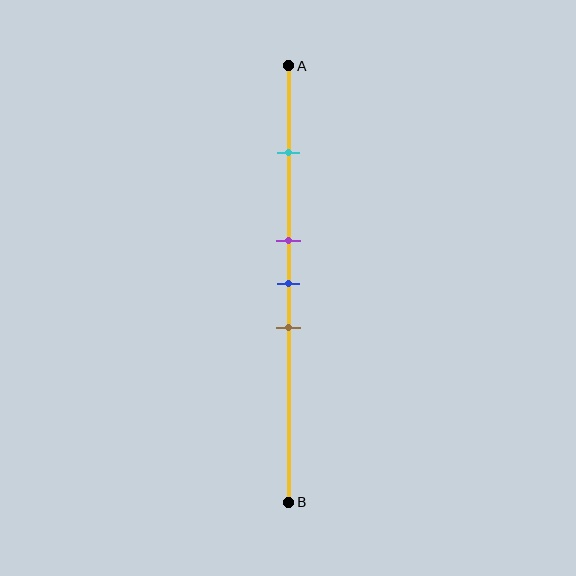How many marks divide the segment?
There are 4 marks dividing the segment.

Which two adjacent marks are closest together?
The purple and blue marks are the closest adjacent pair.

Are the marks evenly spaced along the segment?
No, the marks are not evenly spaced.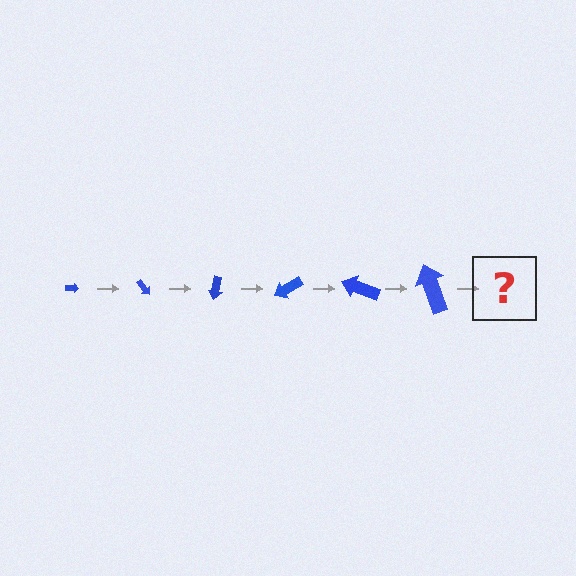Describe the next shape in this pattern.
It should be an arrow, larger than the previous one and rotated 300 degrees from the start.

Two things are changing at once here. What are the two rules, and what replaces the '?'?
The two rules are that the arrow grows larger each step and it rotates 50 degrees each step. The '?' should be an arrow, larger than the previous one and rotated 300 degrees from the start.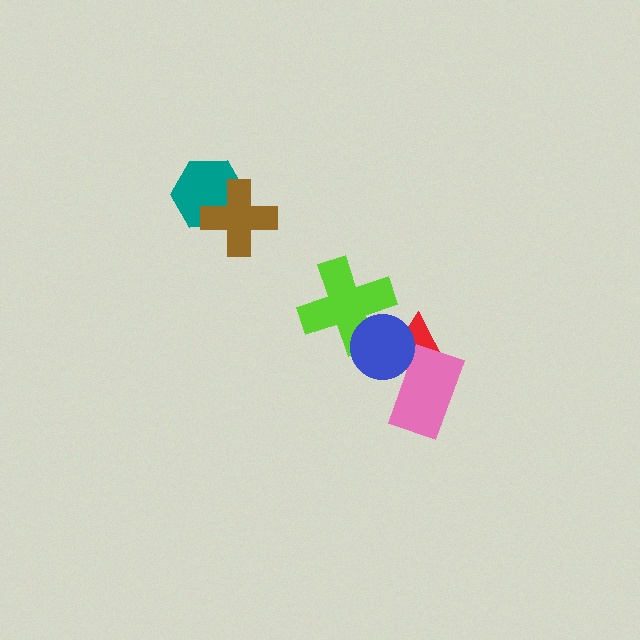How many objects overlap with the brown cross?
1 object overlaps with the brown cross.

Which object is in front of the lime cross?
The blue circle is in front of the lime cross.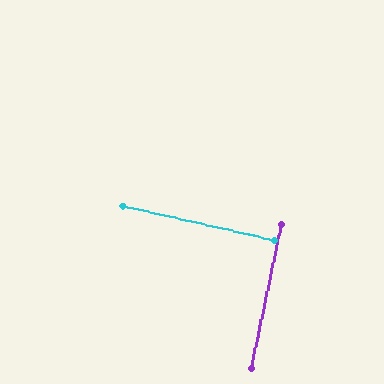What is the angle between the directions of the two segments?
Approximately 89 degrees.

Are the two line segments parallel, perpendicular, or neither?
Perpendicular — they meet at approximately 89°.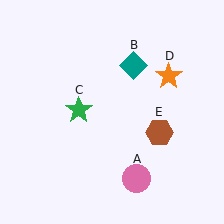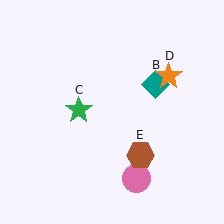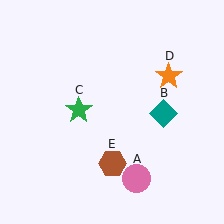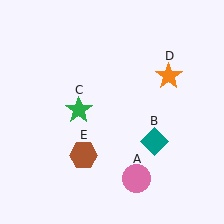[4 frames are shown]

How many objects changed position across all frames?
2 objects changed position: teal diamond (object B), brown hexagon (object E).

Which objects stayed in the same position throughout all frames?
Pink circle (object A) and green star (object C) and orange star (object D) remained stationary.